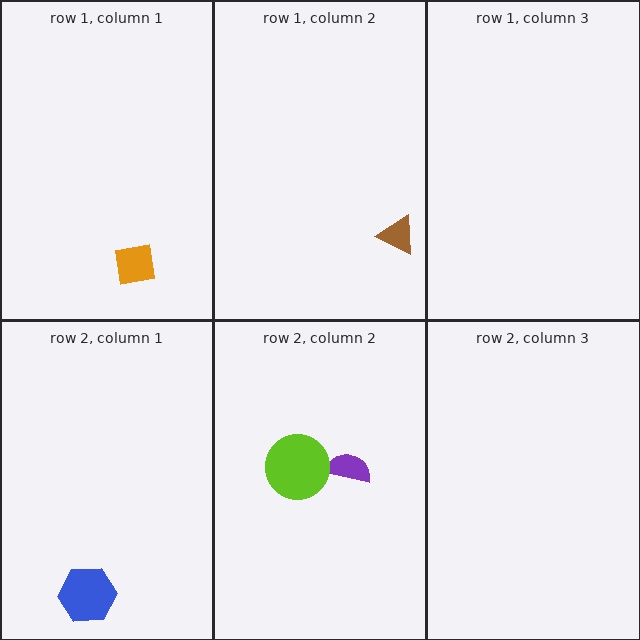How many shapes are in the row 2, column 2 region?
2.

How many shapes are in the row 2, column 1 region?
1.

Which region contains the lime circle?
The row 2, column 2 region.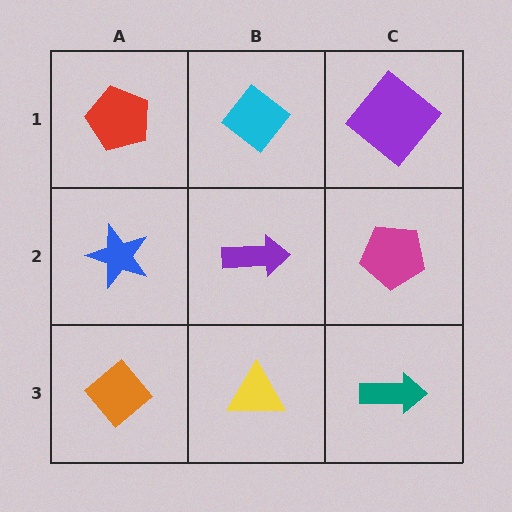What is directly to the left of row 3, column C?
A yellow triangle.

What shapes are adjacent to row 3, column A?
A blue star (row 2, column A), a yellow triangle (row 3, column B).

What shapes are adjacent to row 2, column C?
A purple diamond (row 1, column C), a teal arrow (row 3, column C), a purple arrow (row 2, column B).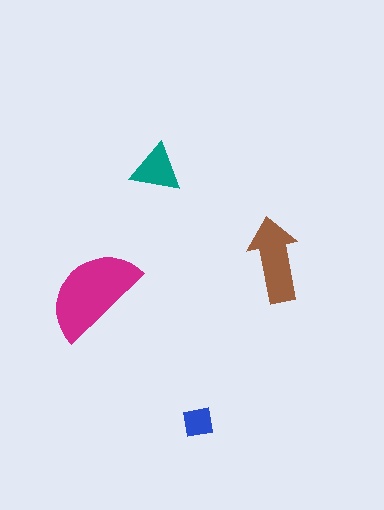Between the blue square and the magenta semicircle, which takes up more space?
The magenta semicircle.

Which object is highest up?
The teal triangle is topmost.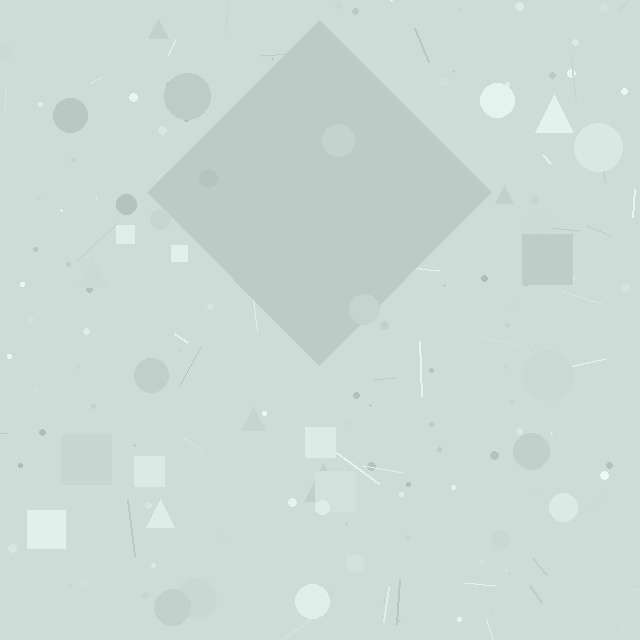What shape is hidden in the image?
A diamond is hidden in the image.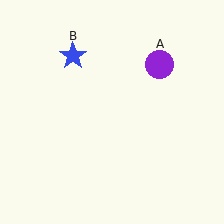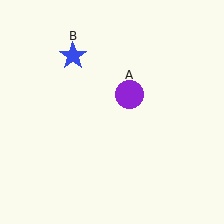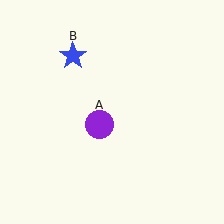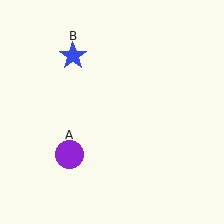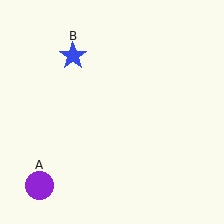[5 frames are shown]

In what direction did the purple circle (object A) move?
The purple circle (object A) moved down and to the left.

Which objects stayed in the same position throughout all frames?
Blue star (object B) remained stationary.